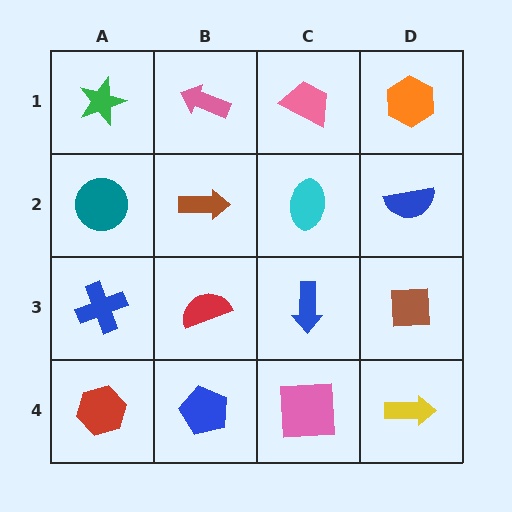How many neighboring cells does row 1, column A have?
2.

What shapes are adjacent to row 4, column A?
A blue cross (row 3, column A), a blue pentagon (row 4, column B).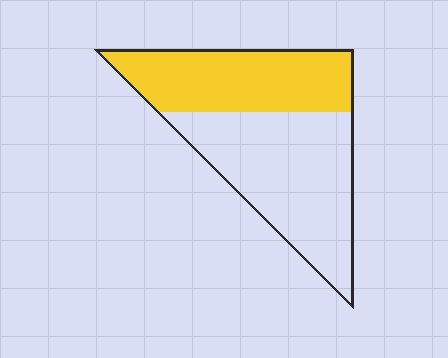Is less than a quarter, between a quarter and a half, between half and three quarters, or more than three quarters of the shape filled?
Between a quarter and a half.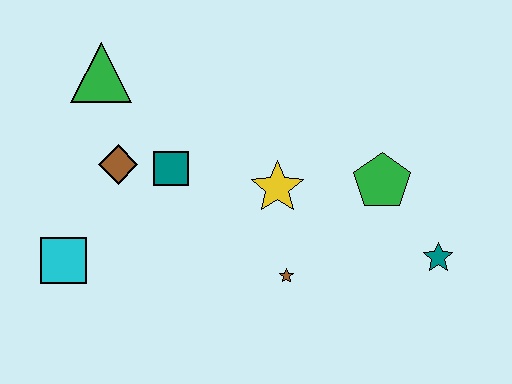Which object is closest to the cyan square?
The brown diamond is closest to the cyan square.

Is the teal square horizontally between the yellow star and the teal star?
No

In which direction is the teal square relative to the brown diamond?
The teal square is to the right of the brown diamond.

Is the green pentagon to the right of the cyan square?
Yes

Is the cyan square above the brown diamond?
No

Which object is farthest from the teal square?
The teal star is farthest from the teal square.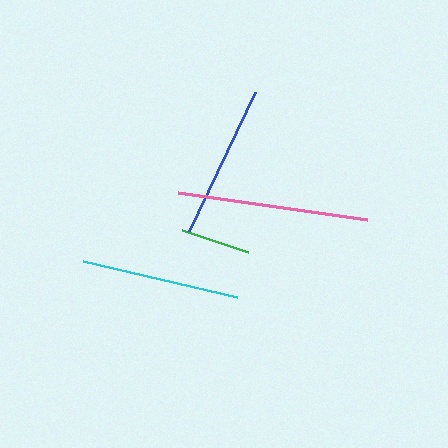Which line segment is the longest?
The pink line is the longest at approximately 191 pixels.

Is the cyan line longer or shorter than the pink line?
The pink line is longer than the cyan line.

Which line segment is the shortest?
The green line is the shortest at approximately 70 pixels.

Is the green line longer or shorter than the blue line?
The blue line is longer than the green line.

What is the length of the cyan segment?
The cyan segment is approximately 158 pixels long.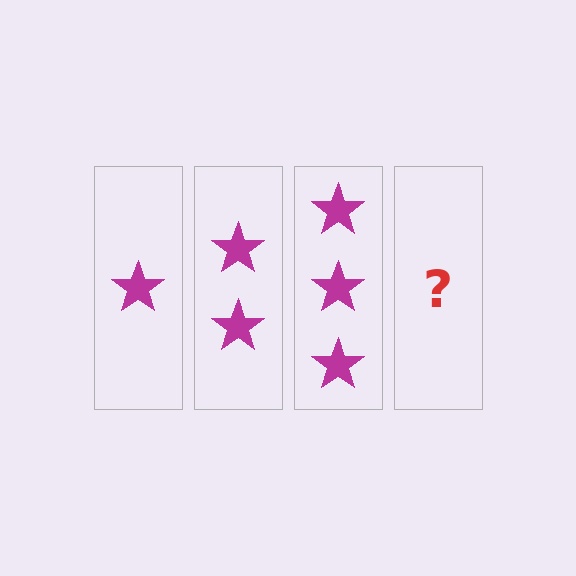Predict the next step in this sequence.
The next step is 4 stars.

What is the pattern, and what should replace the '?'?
The pattern is that each step adds one more star. The '?' should be 4 stars.